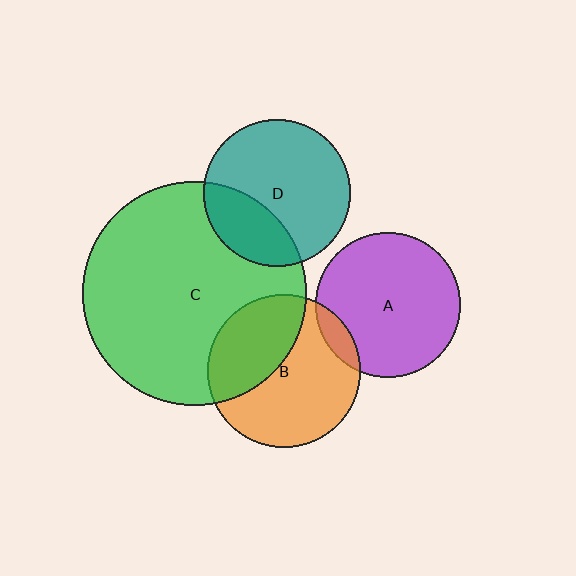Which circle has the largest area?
Circle C (green).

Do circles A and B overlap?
Yes.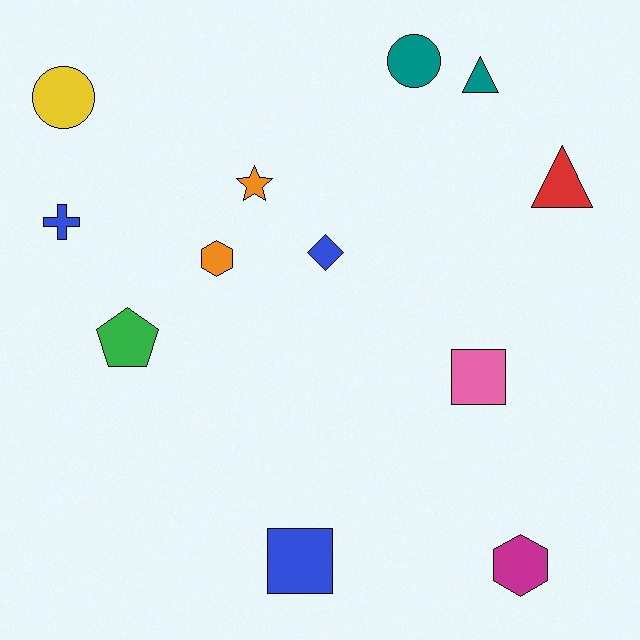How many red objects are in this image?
There is 1 red object.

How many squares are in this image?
There are 2 squares.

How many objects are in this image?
There are 12 objects.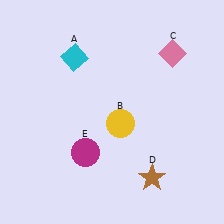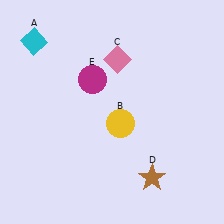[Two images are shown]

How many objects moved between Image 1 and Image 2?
3 objects moved between the two images.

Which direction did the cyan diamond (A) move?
The cyan diamond (A) moved left.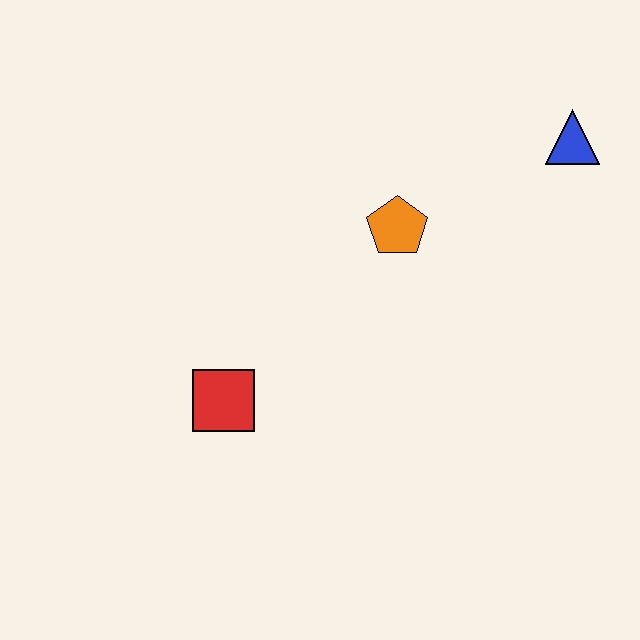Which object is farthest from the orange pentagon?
The red square is farthest from the orange pentagon.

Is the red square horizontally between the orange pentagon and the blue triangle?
No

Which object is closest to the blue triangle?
The orange pentagon is closest to the blue triangle.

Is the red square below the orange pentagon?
Yes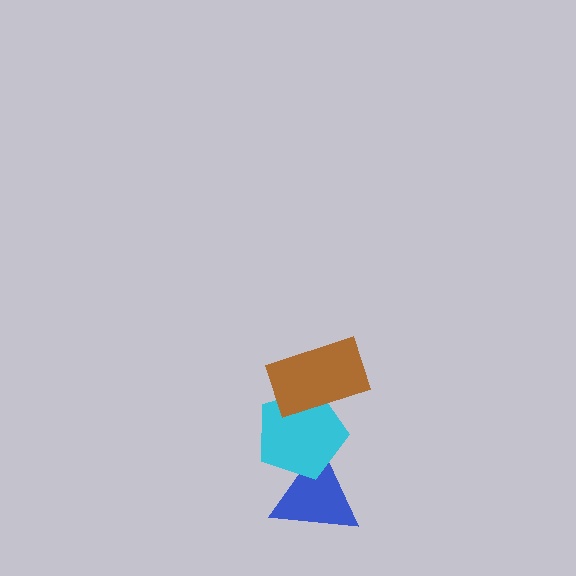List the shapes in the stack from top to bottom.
From top to bottom: the brown rectangle, the cyan pentagon, the blue triangle.